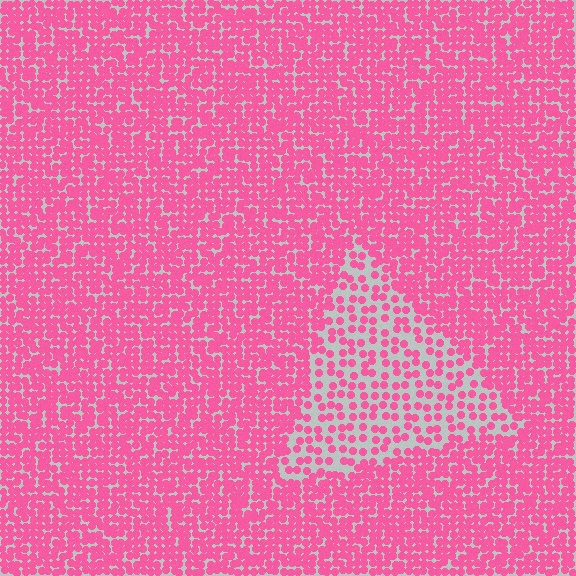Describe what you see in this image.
The image contains small pink elements arranged at two different densities. A triangle-shaped region is visible where the elements are less densely packed than the surrounding area.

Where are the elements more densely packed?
The elements are more densely packed outside the triangle boundary.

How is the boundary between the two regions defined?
The boundary is defined by a change in element density (approximately 2.2x ratio). All elements are the same color, size, and shape.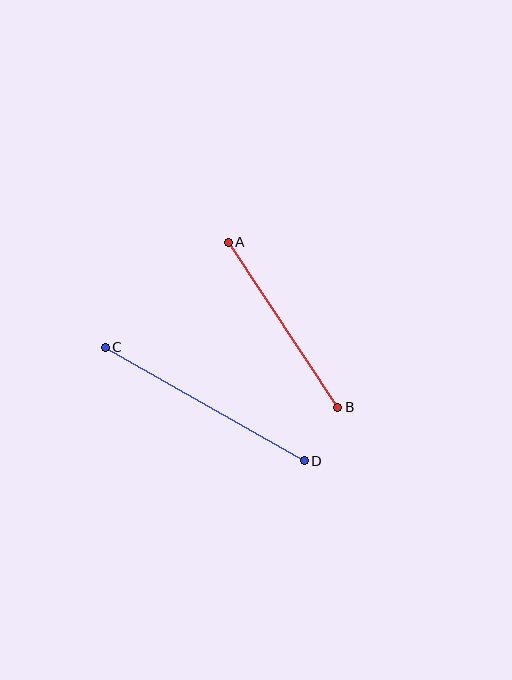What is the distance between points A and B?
The distance is approximately 198 pixels.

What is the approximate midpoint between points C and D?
The midpoint is at approximately (205, 404) pixels.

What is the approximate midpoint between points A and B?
The midpoint is at approximately (283, 325) pixels.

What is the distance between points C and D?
The distance is approximately 229 pixels.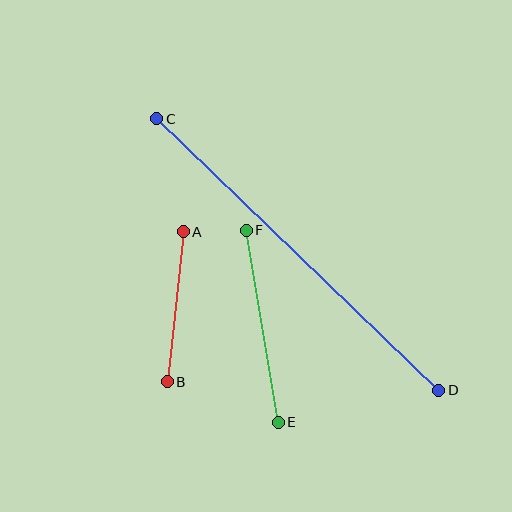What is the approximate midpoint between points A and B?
The midpoint is at approximately (175, 307) pixels.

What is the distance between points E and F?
The distance is approximately 195 pixels.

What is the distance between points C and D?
The distance is approximately 391 pixels.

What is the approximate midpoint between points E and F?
The midpoint is at approximately (262, 326) pixels.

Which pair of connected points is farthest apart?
Points C and D are farthest apart.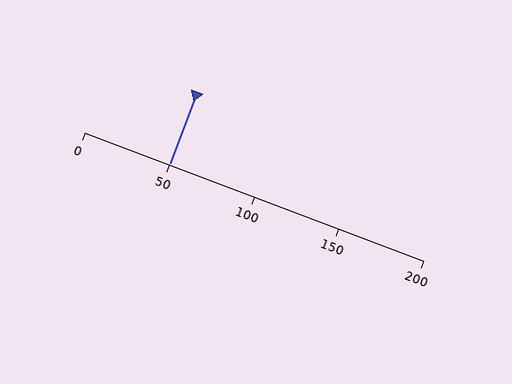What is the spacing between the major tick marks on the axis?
The major ticks are spaced 50 apart.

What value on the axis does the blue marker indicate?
The marker indicates approximately 50.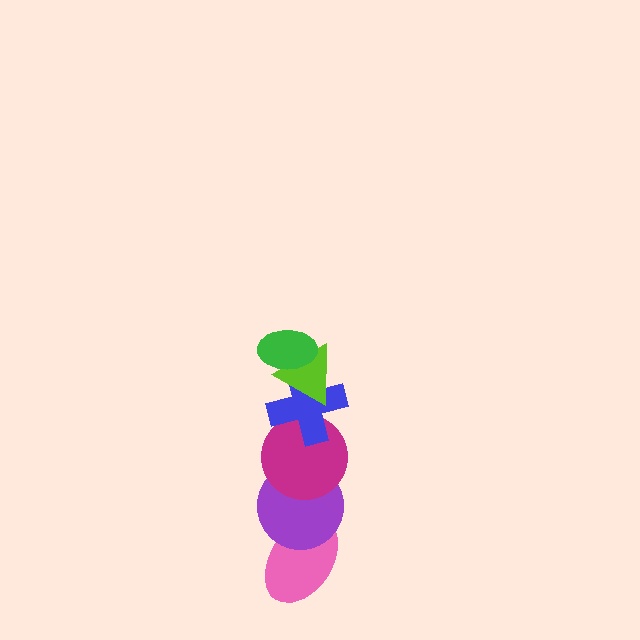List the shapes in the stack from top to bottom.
From top to bottom: the green ellipse, the lime triangle, the blue cross, the magenta circle, the purple circle, the pink ellipse.